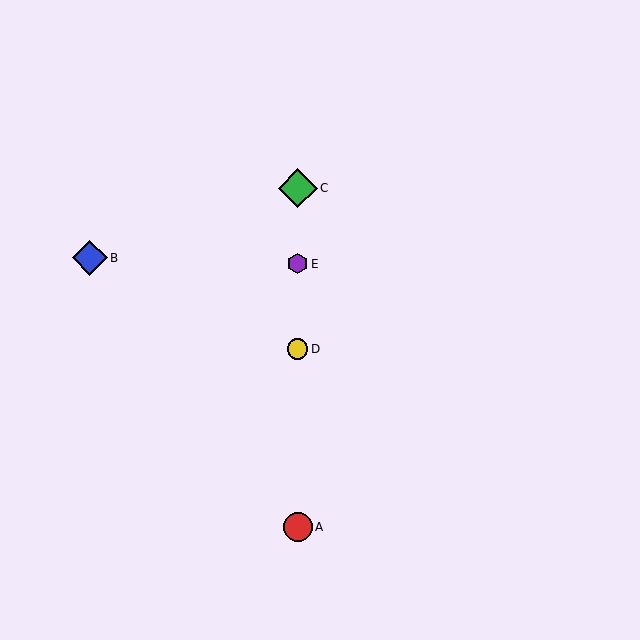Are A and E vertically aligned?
Yes, both are at x≈298.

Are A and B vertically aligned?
No, A is at x≈298 and B is at x≈90.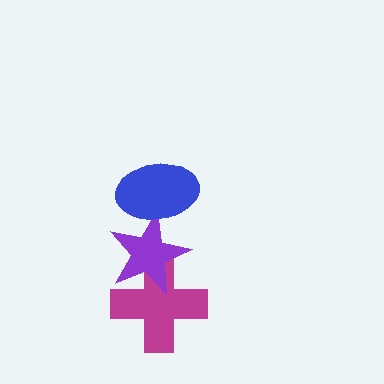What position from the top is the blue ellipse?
The blue ellipse is 1st from the top.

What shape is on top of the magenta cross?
The purple star is on top of the magenta cross.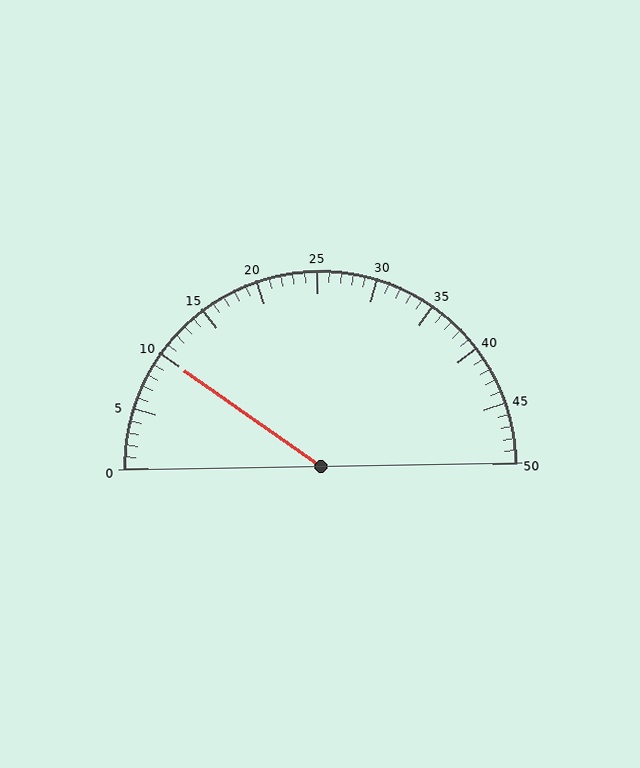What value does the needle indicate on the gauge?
The needle indicates approximately 10.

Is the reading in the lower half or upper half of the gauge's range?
The reading is in the lower half of the range (0 to 50).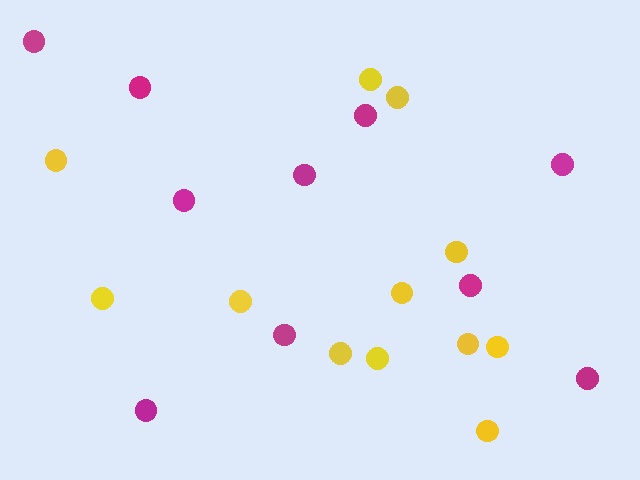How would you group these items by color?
There are 2 groups: one group of magenta circles (10) and one group of yellow circles (12).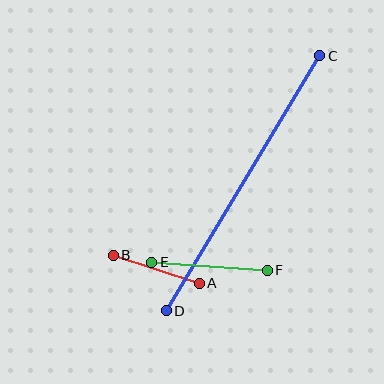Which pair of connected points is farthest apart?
Points C and D are farthest apart.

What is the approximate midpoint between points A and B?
The midpoint is at approximately (156, 269) pixels.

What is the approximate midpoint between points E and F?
The midpoint is at approximately (210, 266) pixels.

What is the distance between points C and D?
The distance is approximately 298 pixels.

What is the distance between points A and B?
The distance is approximately 90 pixels.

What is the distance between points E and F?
The distance is approximately 116 pixels.